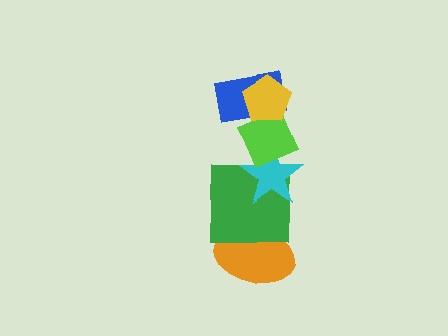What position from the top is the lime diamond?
The lime diamond is 3rd from the top.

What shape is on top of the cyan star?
The lime diamond is on top of the cyan star.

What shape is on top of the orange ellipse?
The green square is on top of the orange ellipse.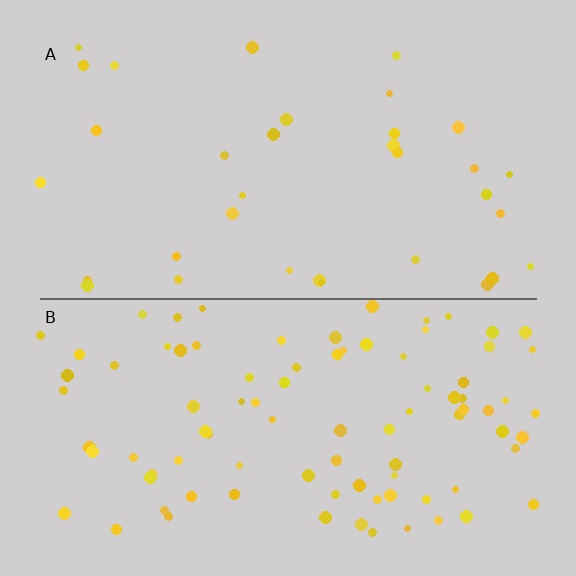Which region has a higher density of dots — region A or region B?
B (the bottom).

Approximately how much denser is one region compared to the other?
Approximately 2.7× — region B over region A.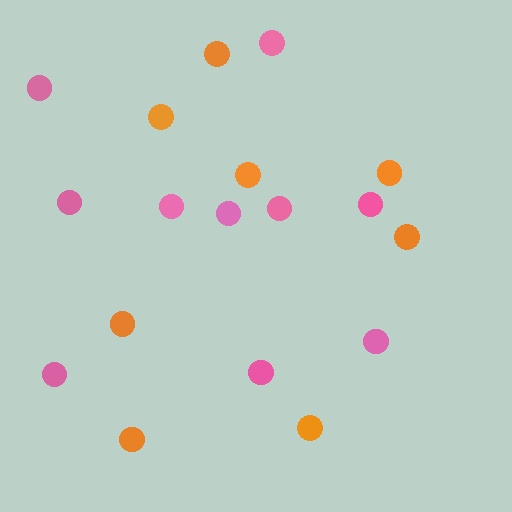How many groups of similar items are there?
There are 2 groups: one group of orange circles (8) and one group of pink circles (10).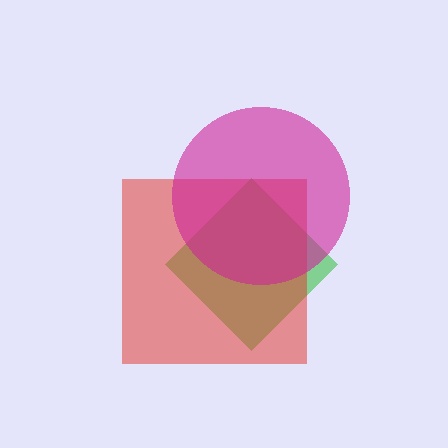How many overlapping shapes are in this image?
There are 3 overlapping shapes in the image.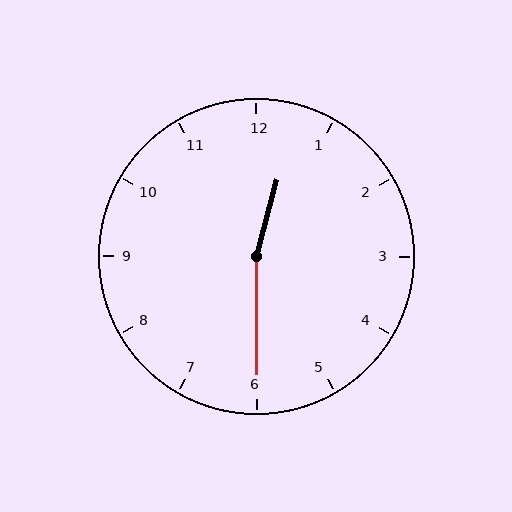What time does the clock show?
12:30.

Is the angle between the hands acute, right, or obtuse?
It is obtuse.